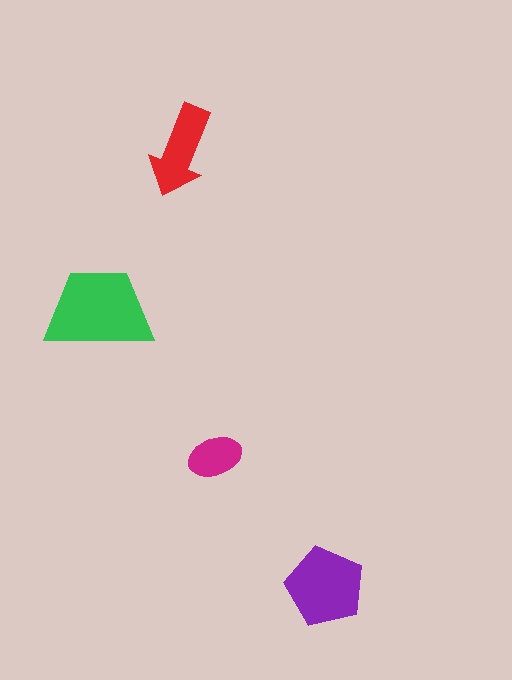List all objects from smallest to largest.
The magenta ellipse, the red arrow, the purple pentagon, the green trapezoid.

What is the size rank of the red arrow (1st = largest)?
3rd.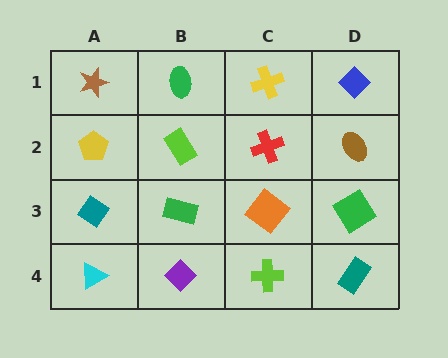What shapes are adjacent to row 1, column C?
A red cross (row 2, column C), a green ellipse (row 1, column B), a blue diamond (row 1, column D).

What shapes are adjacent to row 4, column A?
A teal diamond (row 3, column A), a purple diamond (row 4, column B).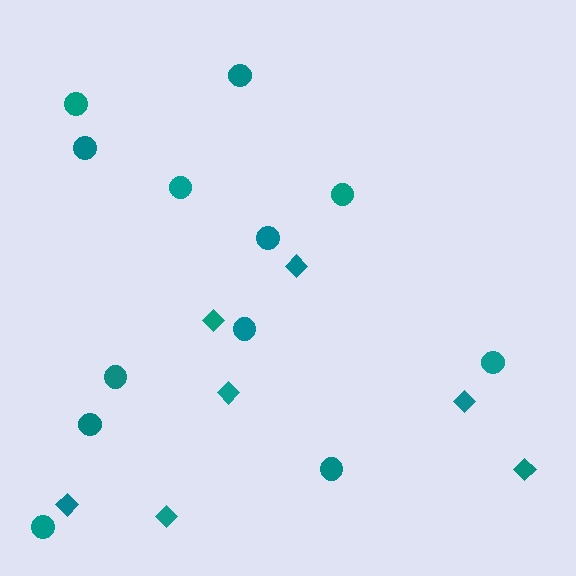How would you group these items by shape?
There are 2 groups: one group of circles (12) and one group of diamonds (7).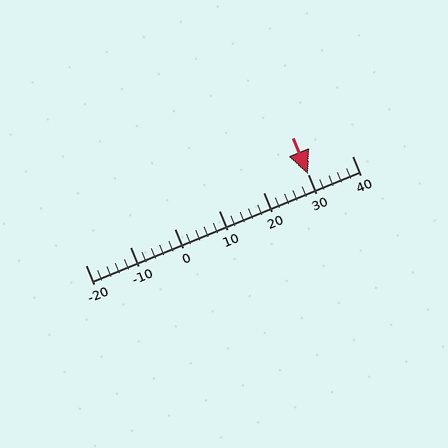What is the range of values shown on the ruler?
The ruler shows values from -20 to 40.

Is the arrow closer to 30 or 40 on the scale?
The arrow is closer to 30.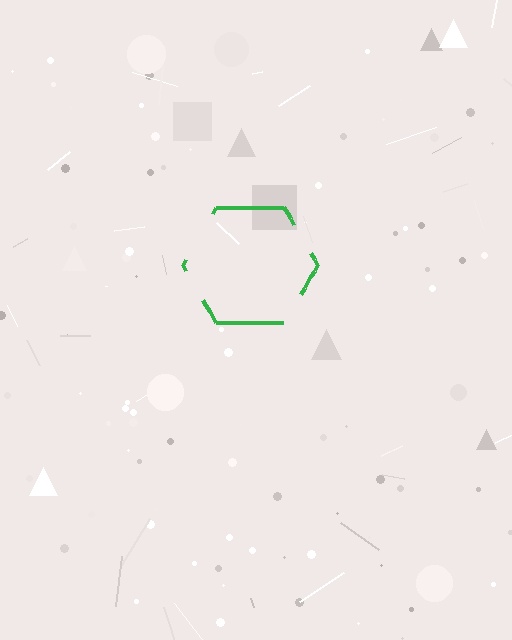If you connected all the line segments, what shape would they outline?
They would outline a hexagon.